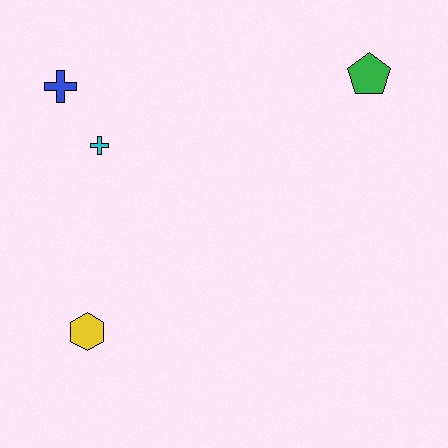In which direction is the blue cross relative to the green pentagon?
The blue cross is to the left of the green pentagon.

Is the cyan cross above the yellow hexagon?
Yes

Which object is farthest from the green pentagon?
The yellow hexagon is farthest from the green pentagon.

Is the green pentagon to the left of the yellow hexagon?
No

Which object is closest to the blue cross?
The cyan cross is closest to the blue cross.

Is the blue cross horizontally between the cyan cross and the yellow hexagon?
No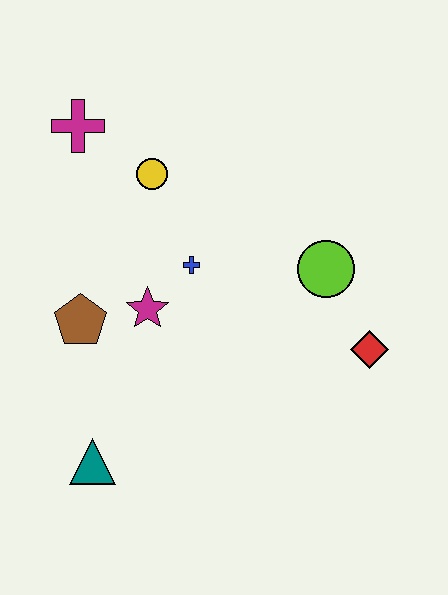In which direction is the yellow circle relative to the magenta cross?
The yellow circle is to the right of the magenta cross.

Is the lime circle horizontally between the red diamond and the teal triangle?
Yes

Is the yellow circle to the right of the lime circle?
No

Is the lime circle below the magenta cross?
Yes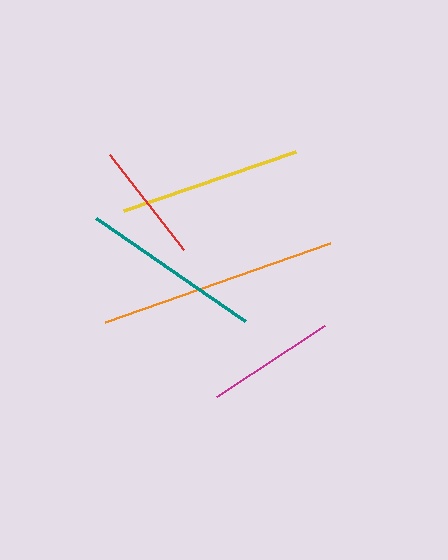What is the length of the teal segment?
The teal segment is approximately 181 pixels long.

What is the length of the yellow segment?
The yellow segment is approximately 182 pixels long.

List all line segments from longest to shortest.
From longest to shortest: orange, yellow, teal, magenta, red.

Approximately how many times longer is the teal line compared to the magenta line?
The teal line is approximately 1.4 times the length of the magenta line.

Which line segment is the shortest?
The red line is the shortest at approximately 121 pixels.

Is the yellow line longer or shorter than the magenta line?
The yellow line is longer than the magenta line.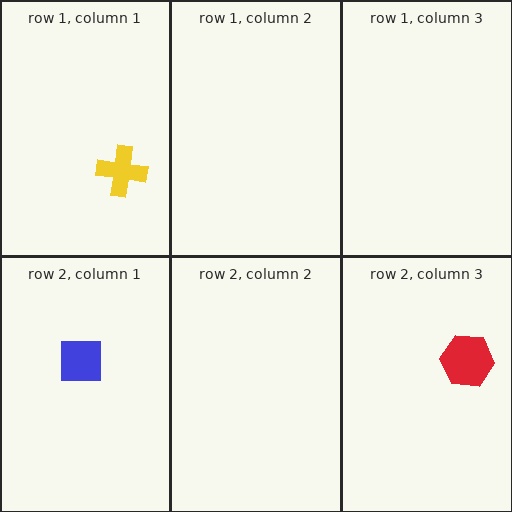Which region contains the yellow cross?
The row 1, column 1 region.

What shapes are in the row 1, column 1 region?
The yellow cross.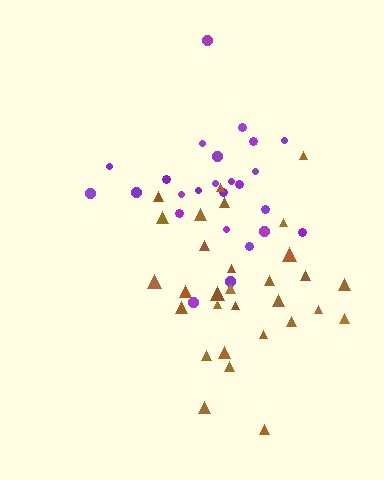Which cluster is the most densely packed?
Purple.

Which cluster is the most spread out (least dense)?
Brown.